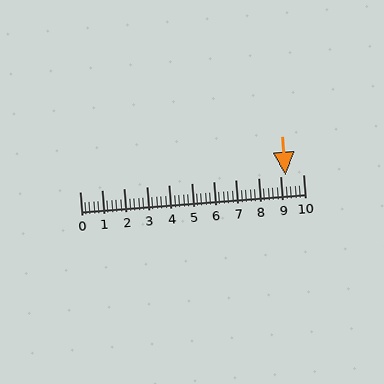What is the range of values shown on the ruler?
The ruler shows values from 0 to 10.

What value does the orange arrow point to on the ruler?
The orange arrow points to approximately 9.2.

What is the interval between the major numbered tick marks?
The major tick marks are spaced 1 units apart.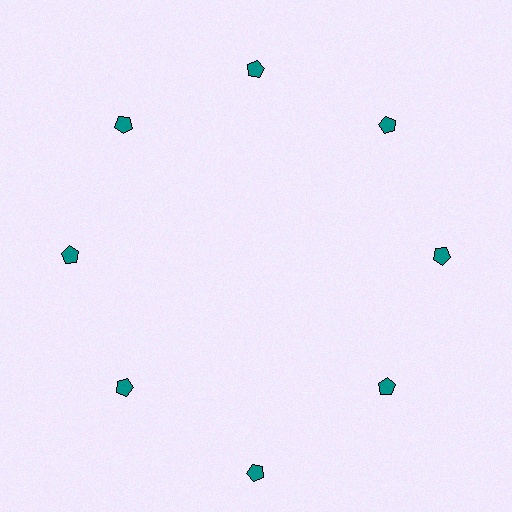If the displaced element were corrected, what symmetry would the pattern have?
It would have 8-fold rotational symmetry — the pattern would map onto itself every 45 degrees.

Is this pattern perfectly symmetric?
No. The 8 teal pentagons are arranged in a ring, but one element near the 6 o'clock position is pushed outward from the center, breaking the 8-fold rotational symmetry.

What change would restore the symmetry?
The symmetry would be restored by moving it inward, back onto the ring so that all 8 pentagons sit at equal angles and equal distance from the center.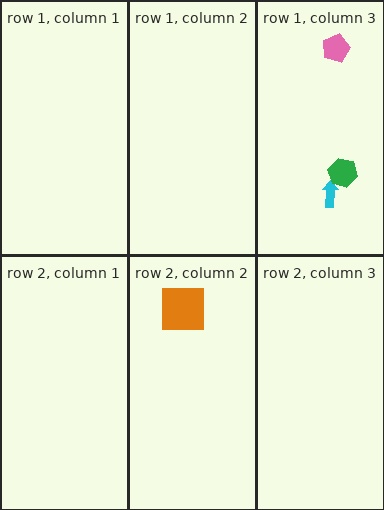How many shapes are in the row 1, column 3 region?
3.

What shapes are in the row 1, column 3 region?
The cyan arrow, the pink pentagon, the green hexagon.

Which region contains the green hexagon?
The row 1, column 3 region.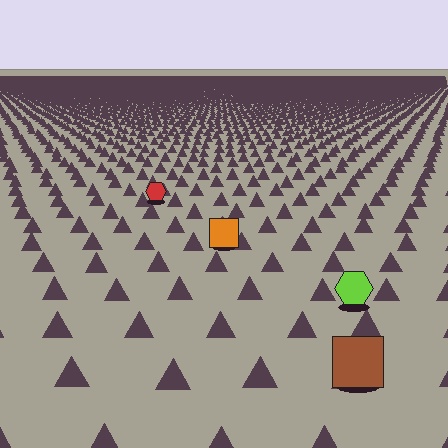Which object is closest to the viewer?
The brown square is closest. The texture marks near it are larger and more spread out.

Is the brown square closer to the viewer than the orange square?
Yes. The brown square is closer — you can tell from the texture gradient: the ground texture is coarser near it.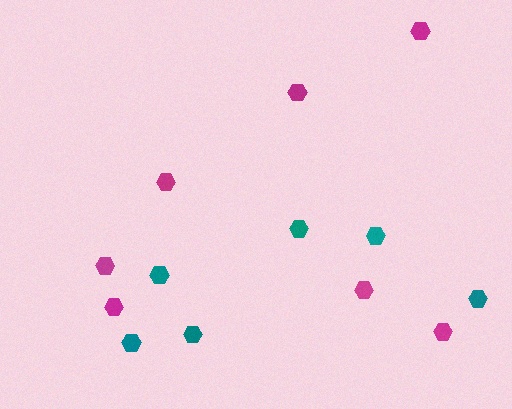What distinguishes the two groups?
There are 2 groups: one group of magenta hexagons (7) and one group of teal hexagons (6).